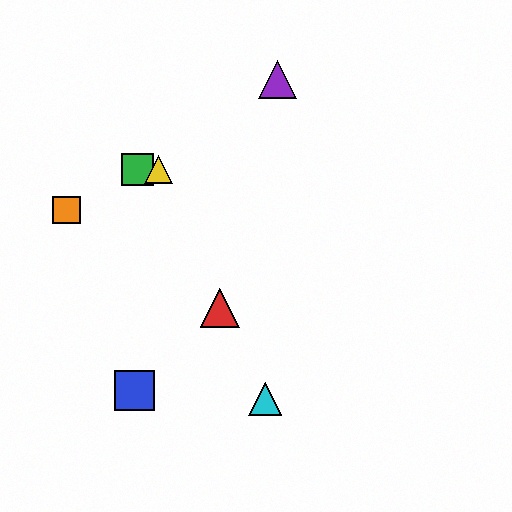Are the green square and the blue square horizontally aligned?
No, the green square is at y≈169 and the blue square is at y≈391.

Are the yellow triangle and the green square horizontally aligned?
Yes, both are at y≈169.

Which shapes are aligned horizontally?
The green square, the yellow triangle are aligned horizontally.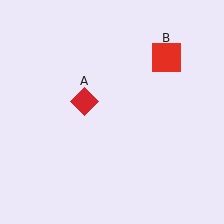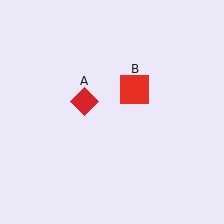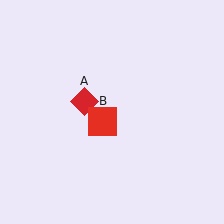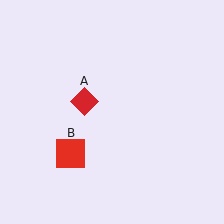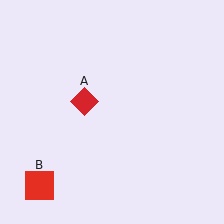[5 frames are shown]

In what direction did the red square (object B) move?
The red square (object B) moved down and to the left.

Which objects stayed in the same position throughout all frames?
Red diamond (object A) remained stationary.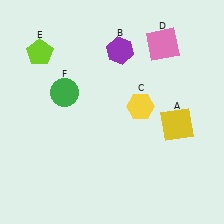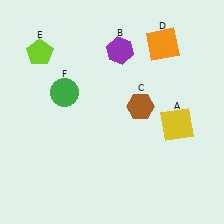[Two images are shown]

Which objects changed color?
C changed from yellow to brown. D changed from pink to orange.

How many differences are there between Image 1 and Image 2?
There are 2 differences between the two images.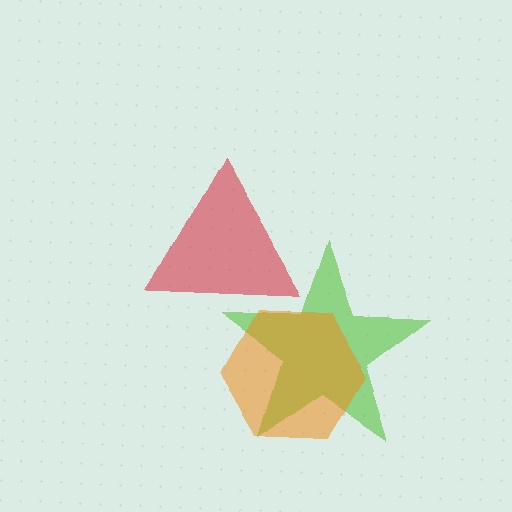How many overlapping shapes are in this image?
There are 3 overlapping shapes in the image.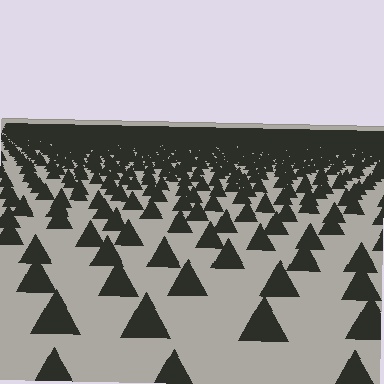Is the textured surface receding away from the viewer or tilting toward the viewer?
The surface is receding away from the viewer. Texture elements get smaller and denser toward the top.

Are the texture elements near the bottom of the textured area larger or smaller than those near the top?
Larger. Near the bottom, elements are closer to the viewer and appear at a bigger on-screen size.